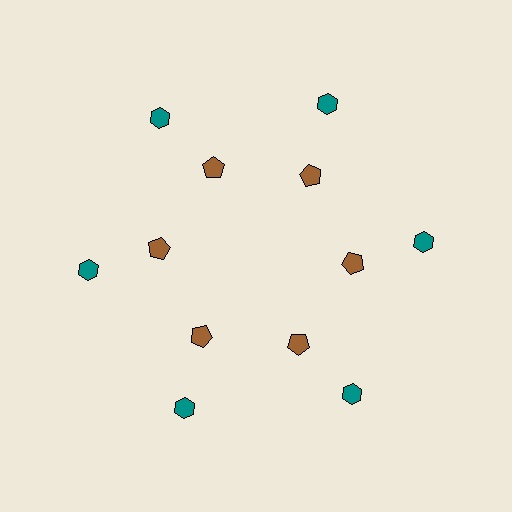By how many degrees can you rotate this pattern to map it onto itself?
The pattern maps onto itself every 60 degrees of rotation.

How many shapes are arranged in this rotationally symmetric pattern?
There are 12 shapes, arranged in 6 groups of 2.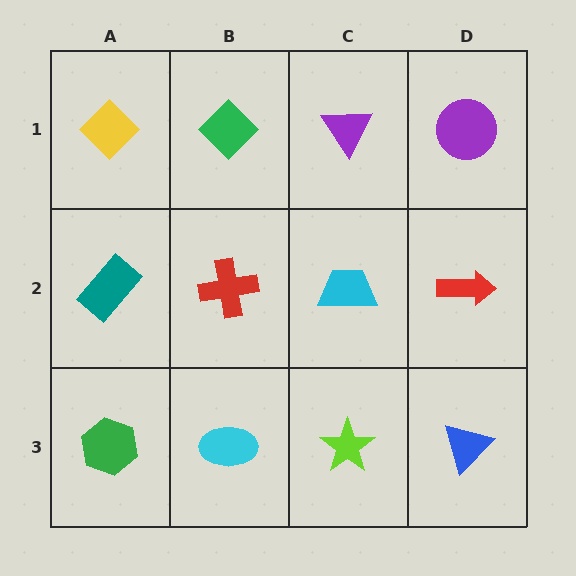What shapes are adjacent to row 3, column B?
A red cross (row 2, column B), a green hexagon (row 3, column A), a lime star (row 3, column C).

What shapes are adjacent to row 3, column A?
A teal rectangle (row 2, column A), a cyan ellipse (row 3, column B).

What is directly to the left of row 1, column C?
A green diamond.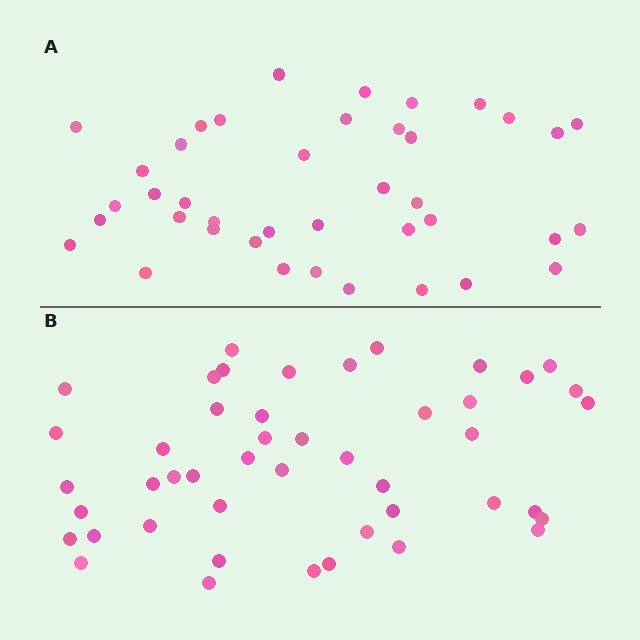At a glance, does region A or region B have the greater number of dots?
Region B (the bottom region) has more dots.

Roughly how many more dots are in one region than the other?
Region B has about 6 more dots than region A.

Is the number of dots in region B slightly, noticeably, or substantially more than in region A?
Region B has only slightly more — the two regions are fairly close. The ratio is roughly 1.1 to 1.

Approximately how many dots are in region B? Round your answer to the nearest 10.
About 50 dots. (The exact count is 46, which rounds to 50.)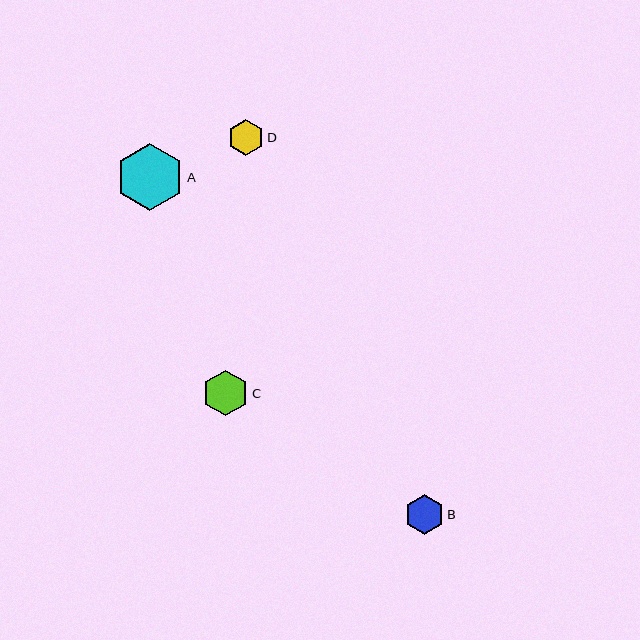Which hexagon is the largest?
Hexagon A is the largest with a size of approximately 67 pixels.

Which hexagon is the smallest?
Hexagon D is the smallest with a size of approximately 36 pixels.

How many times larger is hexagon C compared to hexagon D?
Hexagon C is approximately 1.3 times the size of hexagon D.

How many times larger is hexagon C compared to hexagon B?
Hexagon C is approximately 1.1 times the size of hexagon B.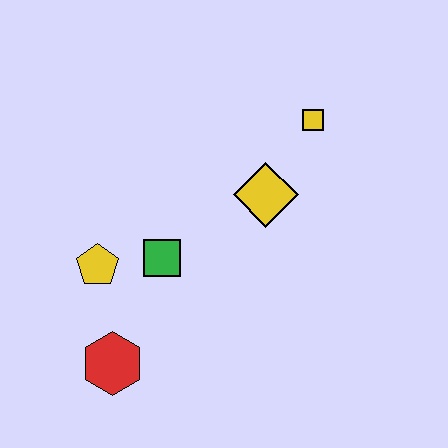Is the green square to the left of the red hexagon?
No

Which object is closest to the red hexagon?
The yellow pentagon is closest to the red hexagon.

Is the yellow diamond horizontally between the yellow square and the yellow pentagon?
Yes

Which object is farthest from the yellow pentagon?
The yellow square is farthest from the yellow pentagon.